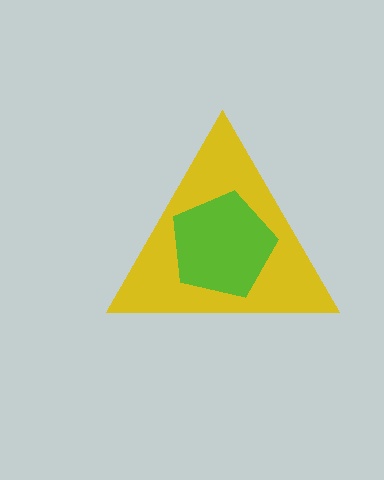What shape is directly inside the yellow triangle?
The lime pentagon.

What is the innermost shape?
The lime pentagon.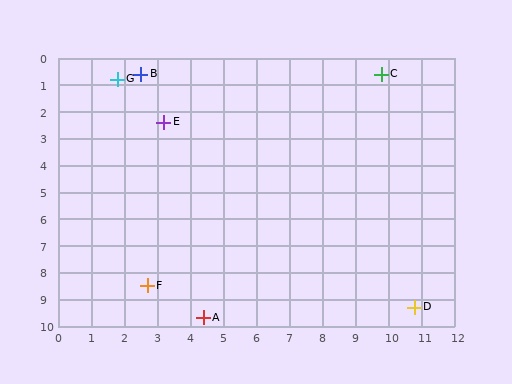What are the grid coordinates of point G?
Point G is at approximately (1.8, 0.8).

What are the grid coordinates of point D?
Point D is at approximately (10.8, 9.3).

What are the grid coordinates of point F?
Point F is at approximately (2.7, 8.5).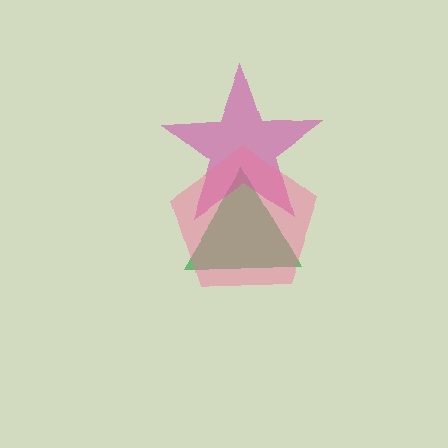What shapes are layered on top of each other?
The layered shapes are: a green triangle, a magenta star, a pink pentagon.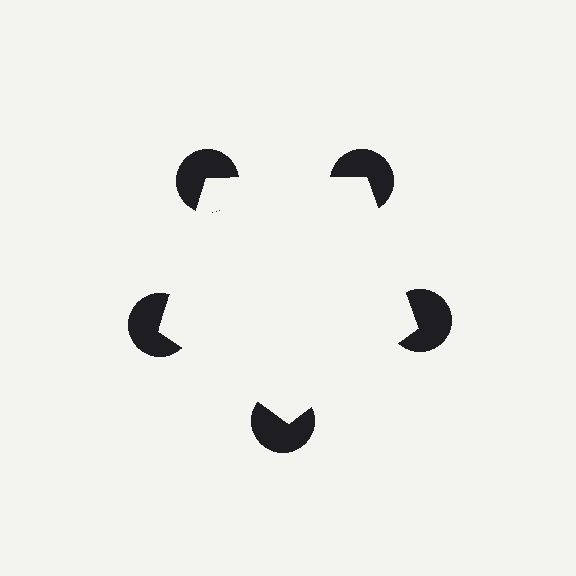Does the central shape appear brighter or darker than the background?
It typically appears slightly brighter than the background, even though no actual brightness change is drawn.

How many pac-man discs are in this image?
There are 5 — one at each vertex of the illusory pentagon.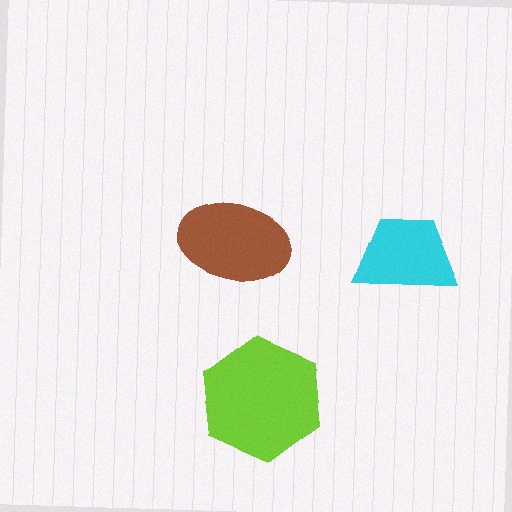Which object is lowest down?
The lime hexagon is bottommost.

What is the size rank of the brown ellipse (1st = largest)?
2nd.